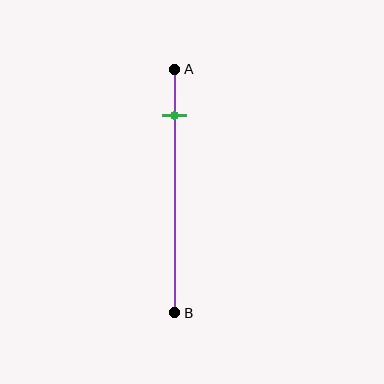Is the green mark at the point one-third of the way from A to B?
No, the mark is at about 20% from A, not at the 33% one-third point.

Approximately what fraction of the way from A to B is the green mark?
The green mark is approximately 20% of the way from A to B.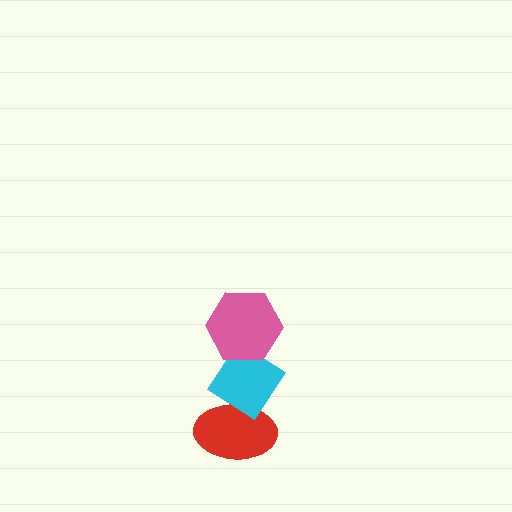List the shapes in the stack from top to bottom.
From top to bottom: the pink hexagon, the cyan diamond, the red ellipse.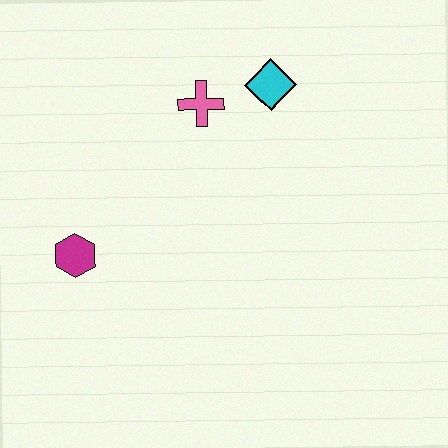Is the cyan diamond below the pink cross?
No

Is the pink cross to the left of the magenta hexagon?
No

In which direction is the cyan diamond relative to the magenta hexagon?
The cyan diamond is to the right of the magenta hexagon.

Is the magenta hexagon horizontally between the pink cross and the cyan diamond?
No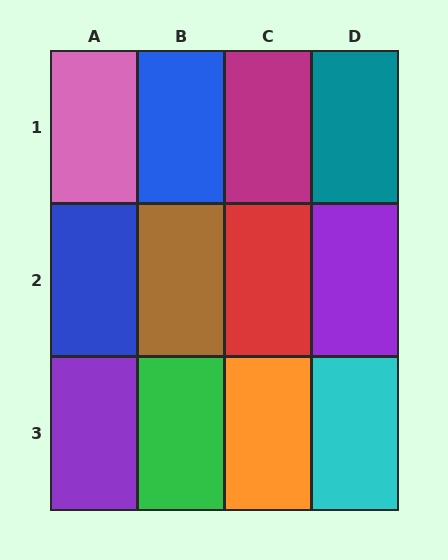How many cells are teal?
1 cell is teal.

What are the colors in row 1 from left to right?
Pink, blue, magenta, teal.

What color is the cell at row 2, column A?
Blue.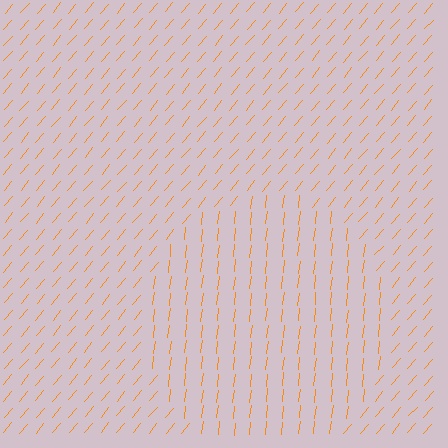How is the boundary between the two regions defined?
The boundary is defined purely by a change in line orientation (approximately 33 degrees difference). All lines are the same color and thickness.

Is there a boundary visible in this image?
Yes, there is a texture boundary formed by a change in line orientation.